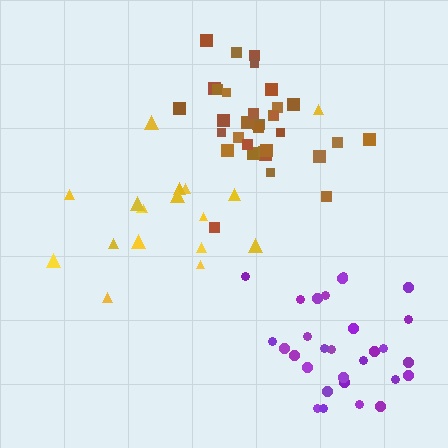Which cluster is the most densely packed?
Brown.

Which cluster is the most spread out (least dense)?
Yellow.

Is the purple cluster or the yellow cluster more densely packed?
Purple.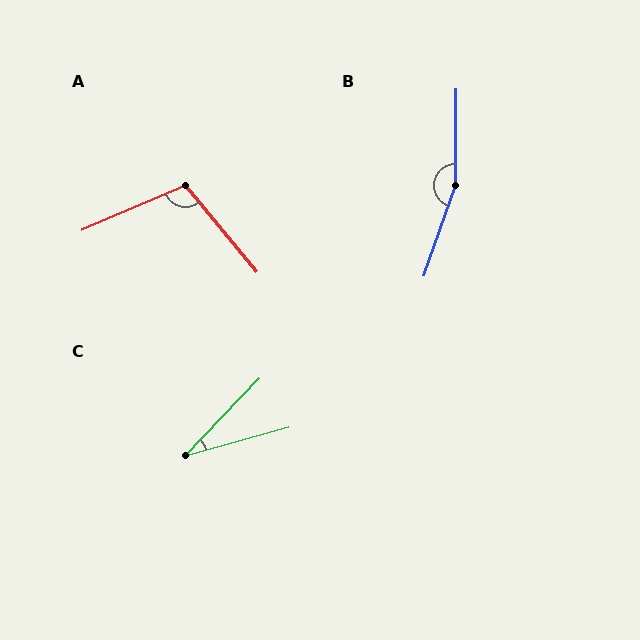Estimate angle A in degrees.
Approximately 106 degrees.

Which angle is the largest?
B, at approximately 161 degrees.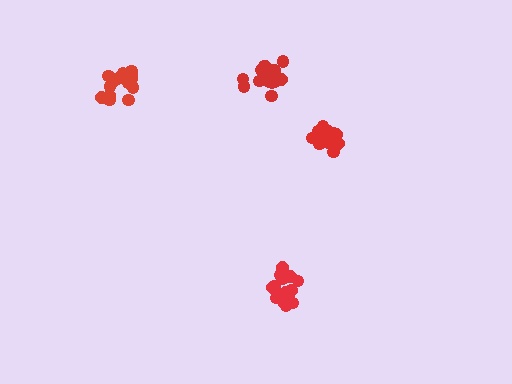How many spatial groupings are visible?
There are 4 spatial groupings.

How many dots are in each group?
Group 1: 17 dots, Group 2: 16 dots, Group 3: 18 dots, Group 4: 20 dots (71 total).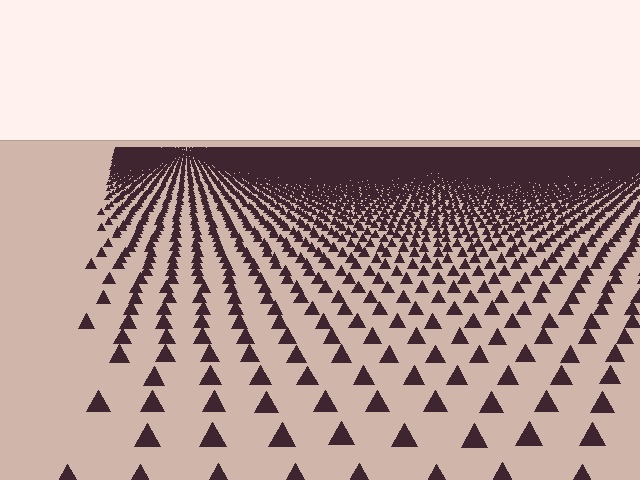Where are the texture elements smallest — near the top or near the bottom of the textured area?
Near the top.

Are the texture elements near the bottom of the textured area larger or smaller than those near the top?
Larger. Near the bottom, elements are closer to the viewer and appear at a bigger on-screen size.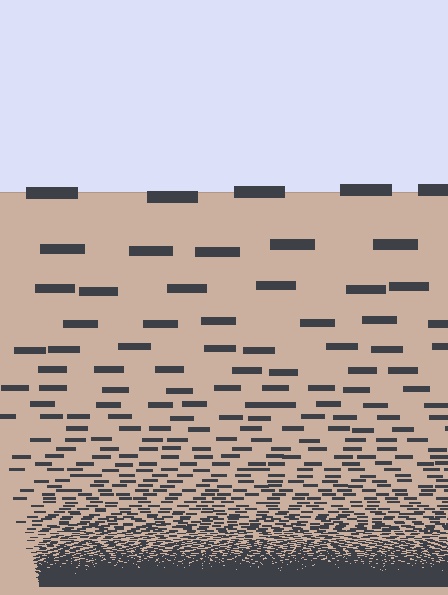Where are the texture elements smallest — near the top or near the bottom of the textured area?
Near the bottom.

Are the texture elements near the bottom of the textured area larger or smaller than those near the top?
Smaller. The gradient is inverted — elements near the bottom are smaller and denser.